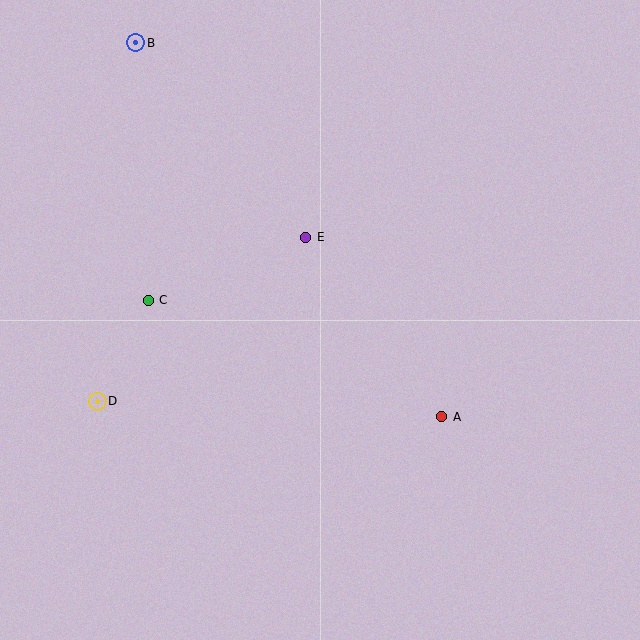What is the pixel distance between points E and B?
The distance between E and B is 258 pixels.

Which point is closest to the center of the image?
Point E at (306, 237) is closest to the center.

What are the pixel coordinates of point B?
Point B is at (136, 43).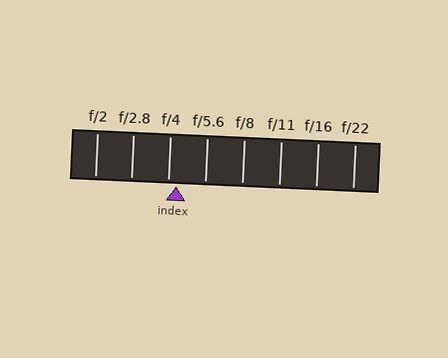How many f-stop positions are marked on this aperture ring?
There are 8 f-stop positions marked.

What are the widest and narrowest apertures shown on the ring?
The widest aperture shown is f/2 and the narrowest is f/22.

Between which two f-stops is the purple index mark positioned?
The index mark is between f/4 and f/5.6.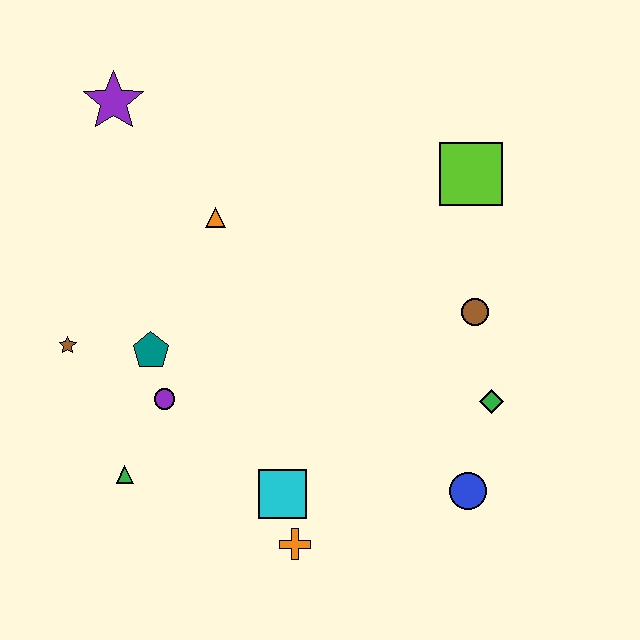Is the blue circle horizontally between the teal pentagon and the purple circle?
No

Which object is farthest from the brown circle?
The purple star is farthest from the brown circle.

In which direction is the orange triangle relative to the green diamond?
The orange triangle is to the left of the green diamond.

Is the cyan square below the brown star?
Yes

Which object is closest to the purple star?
The orange triangle is closest to the purple star.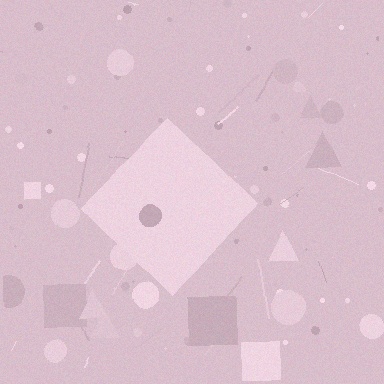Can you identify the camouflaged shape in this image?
The camouflaged shape is a diamond.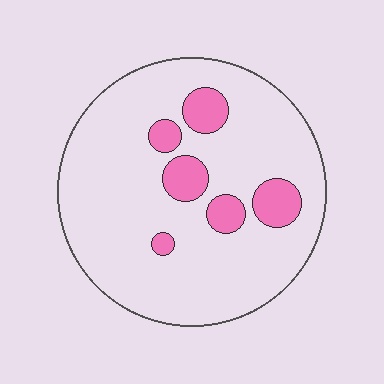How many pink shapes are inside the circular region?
6.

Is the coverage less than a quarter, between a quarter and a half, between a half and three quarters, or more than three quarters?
Less than a quarter.